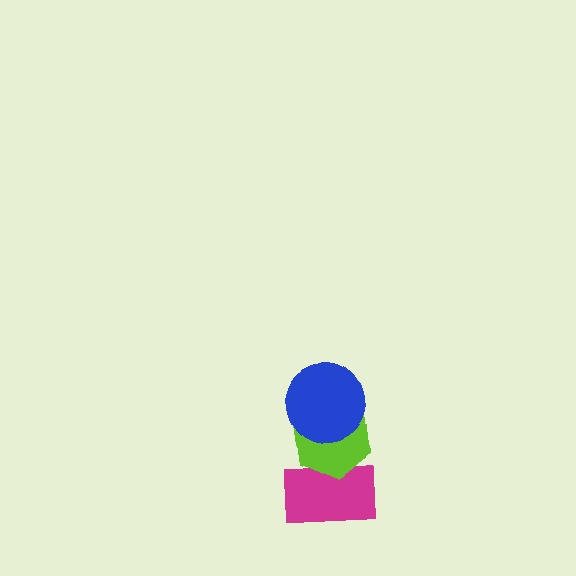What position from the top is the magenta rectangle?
The magenta rectangle is 3rd from the top.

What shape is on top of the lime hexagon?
The blue circle is on top of the lime hexagon.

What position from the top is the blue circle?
The blue circle is 1st from the top.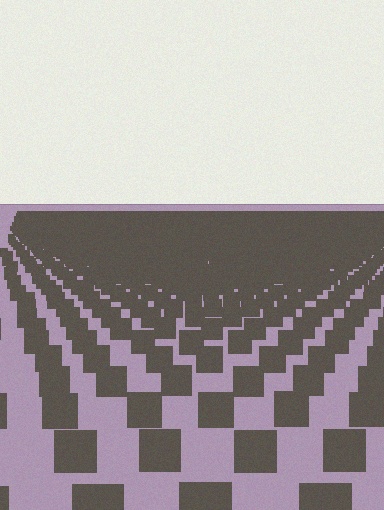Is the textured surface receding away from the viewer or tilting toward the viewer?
The surface is receding away from the viewer. Texture elements get smaller and denser toward the top.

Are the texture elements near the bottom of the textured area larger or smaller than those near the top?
Larger. Near the bottom, elements are closer to the viewer and appear at a bigger on-screen size.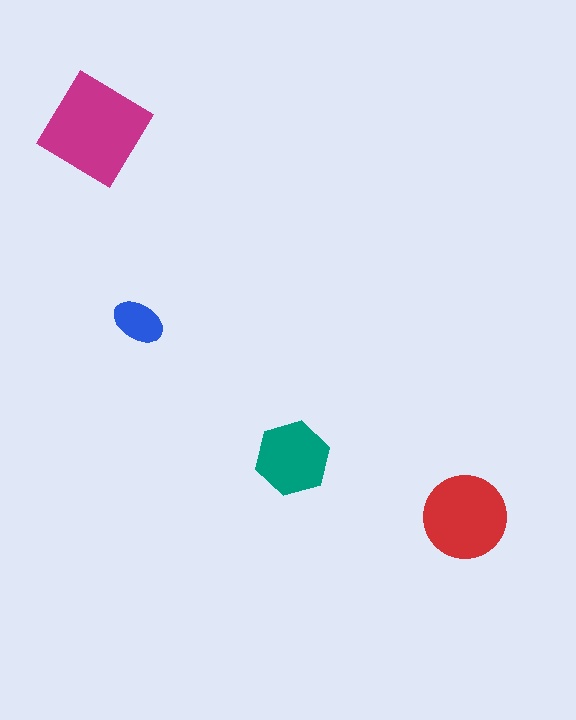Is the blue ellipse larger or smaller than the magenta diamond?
Smaller.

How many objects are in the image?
There are 4 objects in the image.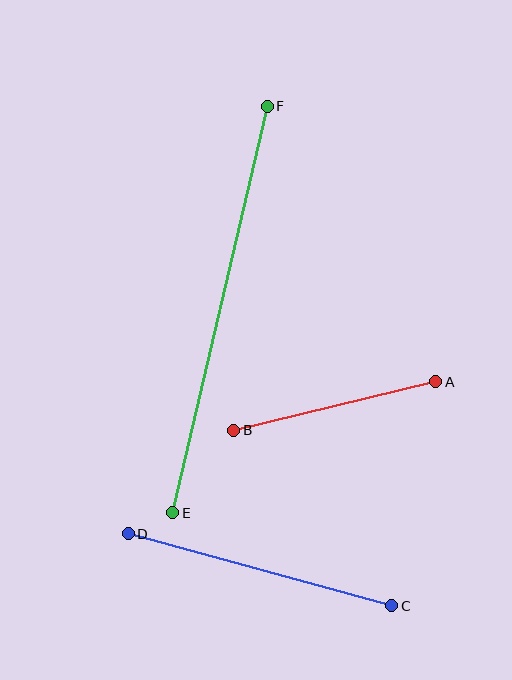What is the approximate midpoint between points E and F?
The midpoint is at approximately (220, 310) pixels.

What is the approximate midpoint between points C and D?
The midpoint is at approximately (260, 570) pixels.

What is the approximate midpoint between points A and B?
The midpoint is at approximately (335, 406) pixels.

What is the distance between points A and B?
The distance is approximately 208 pixels.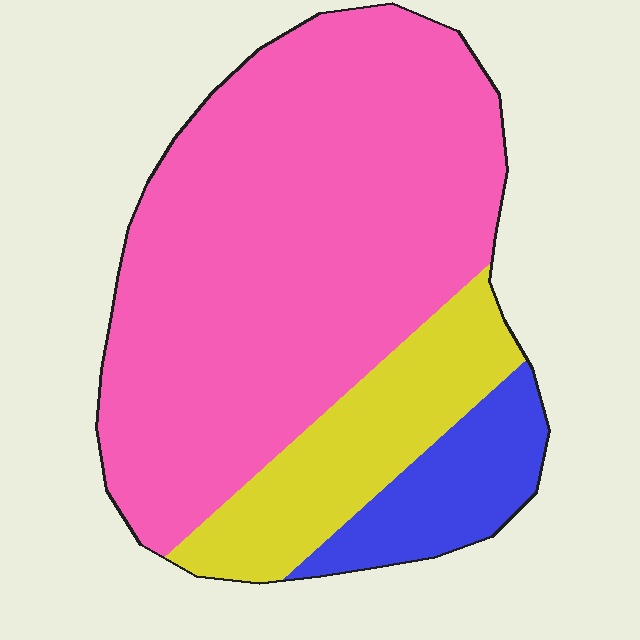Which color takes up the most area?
Pink, at roughly 70%.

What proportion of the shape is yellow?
Yellow takes up about one fifth (1/5) of the shape.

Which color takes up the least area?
Blue, at roughly 10%.